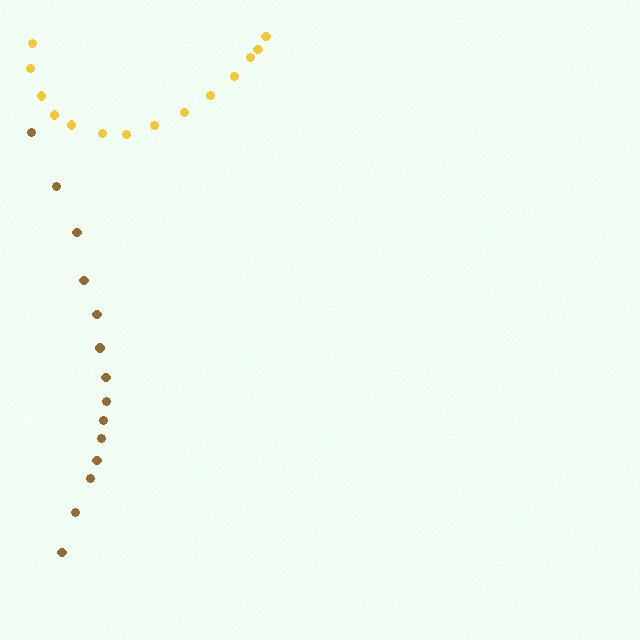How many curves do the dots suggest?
There are 2 distinct paths.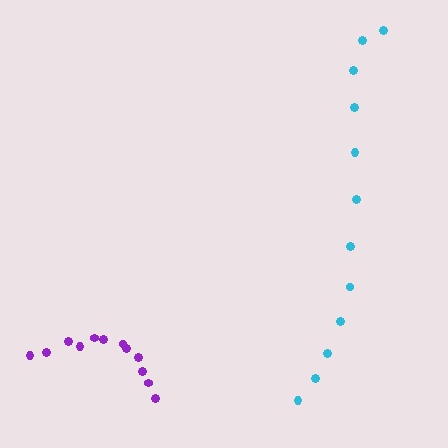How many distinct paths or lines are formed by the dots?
There are 2 distinct paths.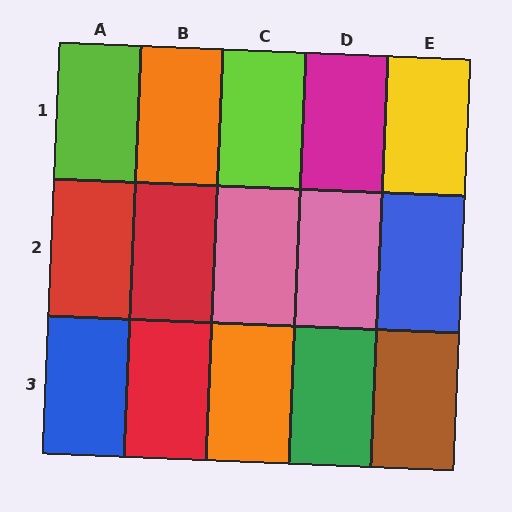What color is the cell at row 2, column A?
Red.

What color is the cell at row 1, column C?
Lime.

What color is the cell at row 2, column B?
Red.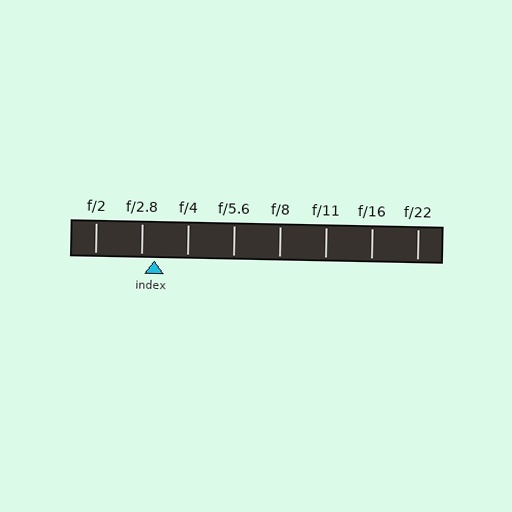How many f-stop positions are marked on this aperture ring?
There are 8 f-stop positions marked.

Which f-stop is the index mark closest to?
The index mark is closest to f/2.8.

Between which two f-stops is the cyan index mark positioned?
The index mark is between f/2.8 and f/4.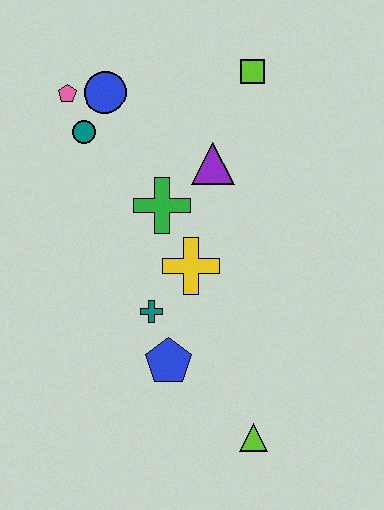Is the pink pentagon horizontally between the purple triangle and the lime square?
No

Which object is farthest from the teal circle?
The lime triangle is farthest from the teal circle.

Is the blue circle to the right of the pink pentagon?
Yes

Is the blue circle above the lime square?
No